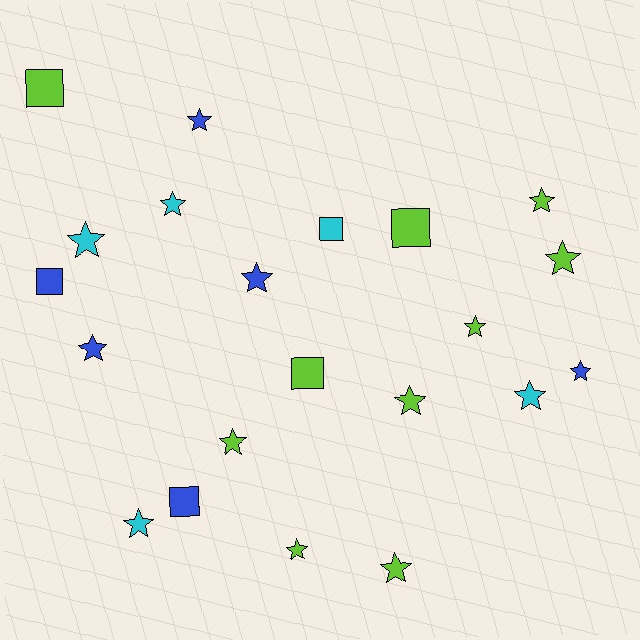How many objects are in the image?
There are 21 objects.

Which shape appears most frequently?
Star, with 15 objects.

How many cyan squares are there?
There is 1 cyan square.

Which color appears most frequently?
Lime, with 10 objects.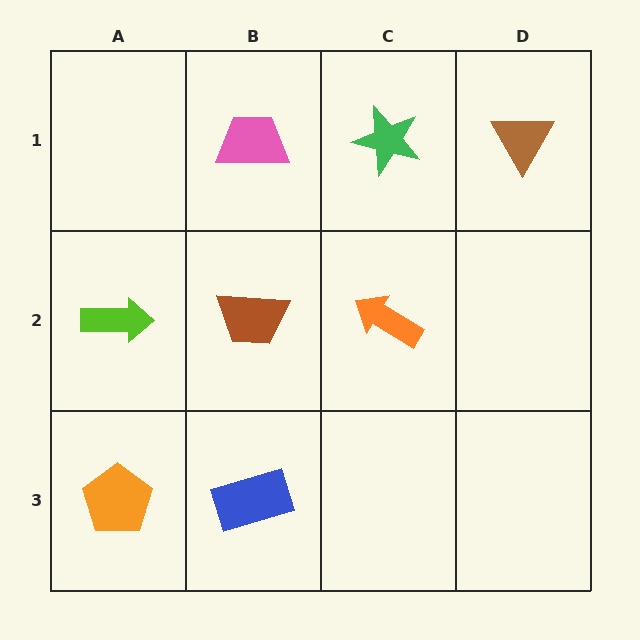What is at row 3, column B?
A blue rectangle.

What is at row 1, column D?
A brown triangle.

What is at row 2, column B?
A brown trapezoid.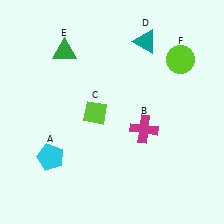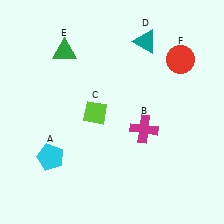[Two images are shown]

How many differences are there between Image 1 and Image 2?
There is 1 difference between the two images.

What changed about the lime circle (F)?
In Image 1, F is lime. In Image 2, it changed to red.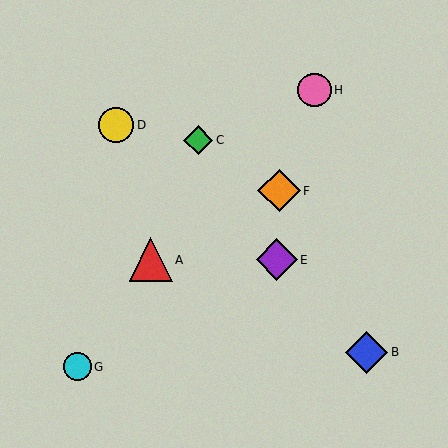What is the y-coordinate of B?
Object B is at y≈352.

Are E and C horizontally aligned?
No, E is at y≈260 and C is at y≈140.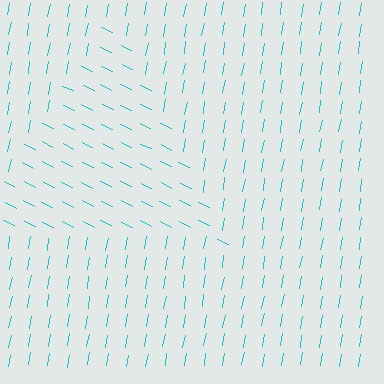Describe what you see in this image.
The image is filled with small cyan line segments. A triangle region in the image has lines oriented differently from the surrounding lines, creating a visible texture boundary.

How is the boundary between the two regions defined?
The boundary is defined purely by a change in line orientation (approximately 74 degrees difference). All lines are the same color and thickness.